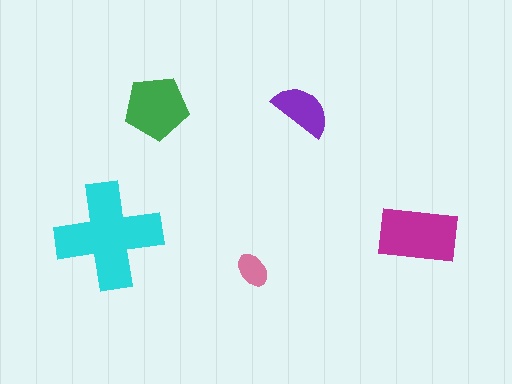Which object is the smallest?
The pink ellipse.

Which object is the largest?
The cyan cross.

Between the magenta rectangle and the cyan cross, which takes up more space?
The cyan cross.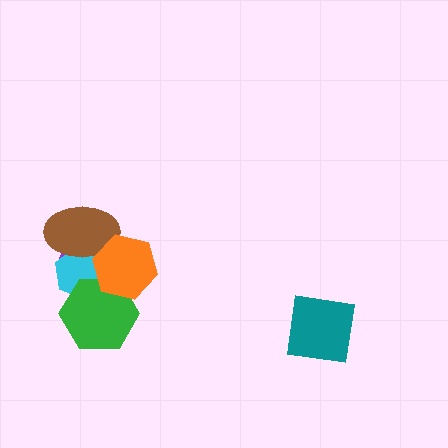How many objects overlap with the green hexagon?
3 objects overlap with the green hexagon.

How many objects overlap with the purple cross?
4 objects overlap with the purple cross.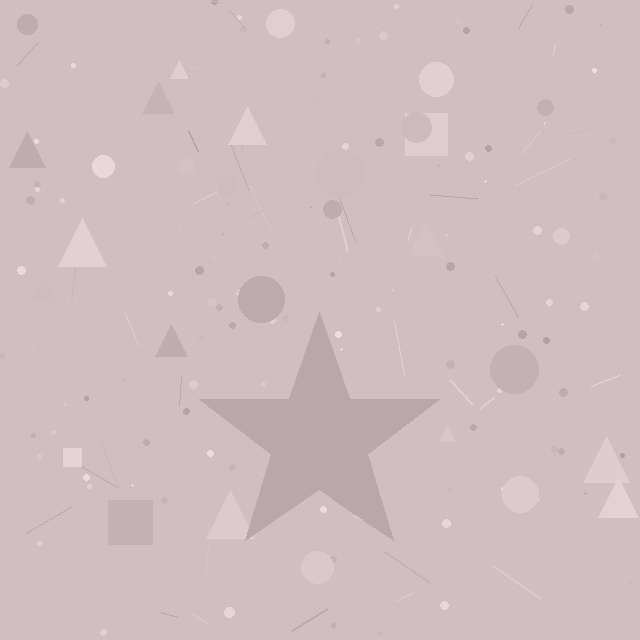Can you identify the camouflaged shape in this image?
The camouflaged shape is a star.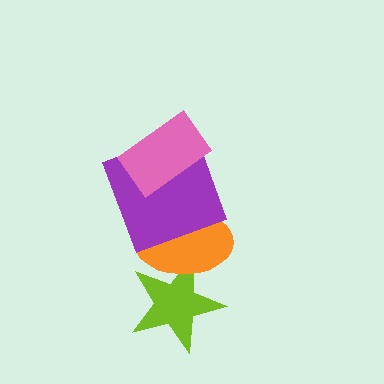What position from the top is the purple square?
The purple square is 2nd from the top.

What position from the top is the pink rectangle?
The pink rectangle is 1st from the top.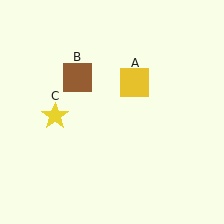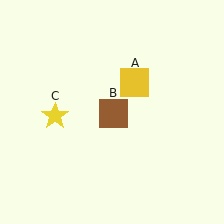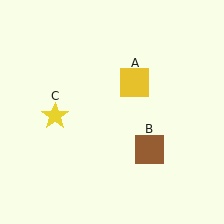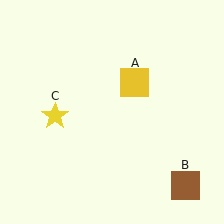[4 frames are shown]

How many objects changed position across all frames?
1 object changed position: brown square (object B).